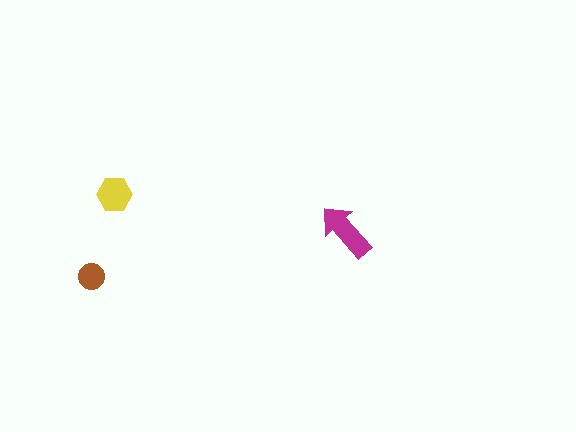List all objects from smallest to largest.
The brown circle, the yellow hexagon, the magenta arrow.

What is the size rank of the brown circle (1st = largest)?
3rd.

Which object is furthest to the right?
The magenta arrow is rightmost.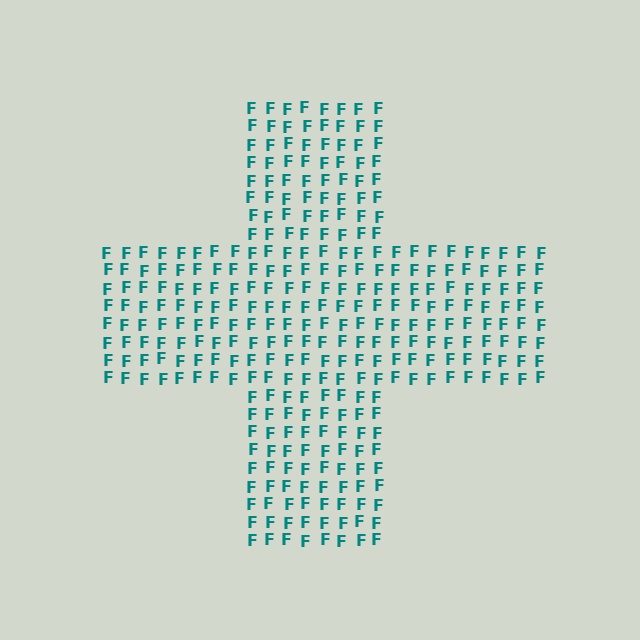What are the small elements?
The small elements are letter F's.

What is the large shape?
The large shape is a cross.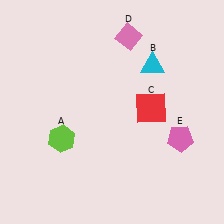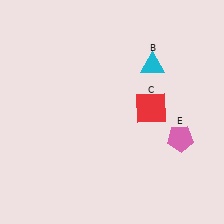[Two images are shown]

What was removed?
The lime hexagon (A), the pink diamond (D) were removed in Image 2.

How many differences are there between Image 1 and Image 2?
There are 2 differences between the two images.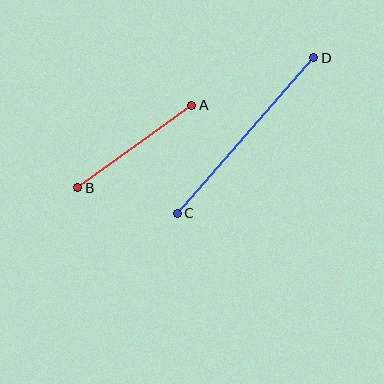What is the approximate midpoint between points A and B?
The midpoint is at approximately (135, 147) pixels.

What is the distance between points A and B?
The distance is approximately 141 pixels.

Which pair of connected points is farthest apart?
Points C and D are farthest apart.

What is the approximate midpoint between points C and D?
The midpoint is at approximately (245, 135) pixels.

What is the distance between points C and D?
The distance is approximately 207 pixels.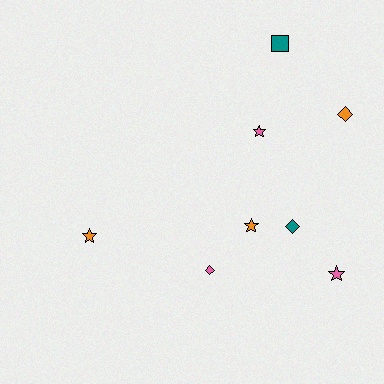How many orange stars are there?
There are 2 orange stars.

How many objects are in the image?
There are 8 objects.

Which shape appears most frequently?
Star, with 4 objects.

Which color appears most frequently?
Pink, with 3 objects.